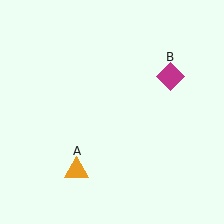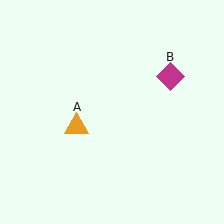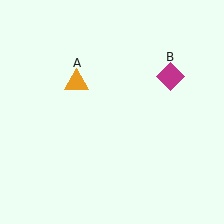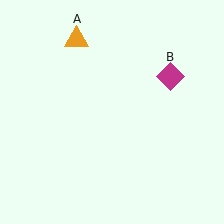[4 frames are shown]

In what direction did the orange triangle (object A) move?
The orange triangle (object A) moved up.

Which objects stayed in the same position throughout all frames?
Magenta diamond (object B) remained stationary.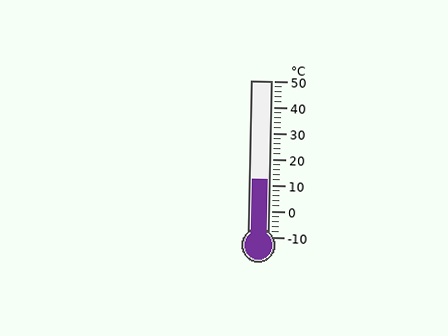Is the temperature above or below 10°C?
The temperature is above 10°C.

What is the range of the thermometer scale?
The thermometer scale ranges from -10°C to 50°C.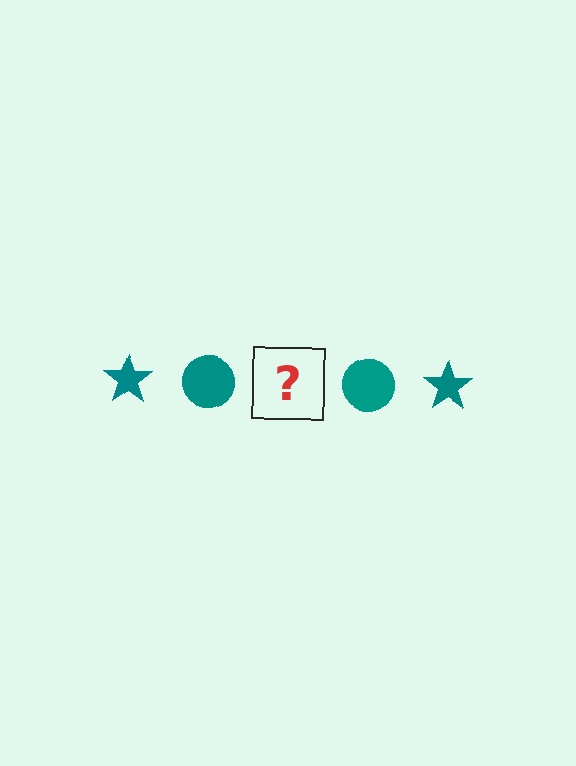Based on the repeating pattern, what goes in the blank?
The blank should be a teal star.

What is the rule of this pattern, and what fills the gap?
The rule is that the pattern cycles through star, circle shapes in teal. The gap should be filled with a teal star.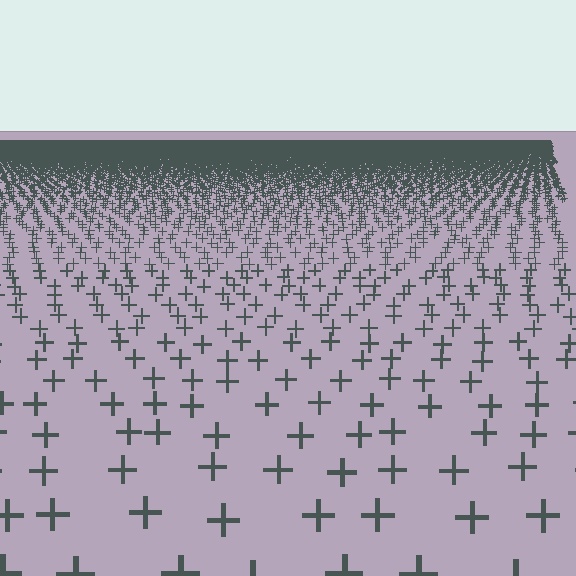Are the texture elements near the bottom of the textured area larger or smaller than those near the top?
Larger. Near the bottom, elements are closer to the viewer and appear at a bigger on-screen size.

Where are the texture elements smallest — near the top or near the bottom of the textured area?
Near the top.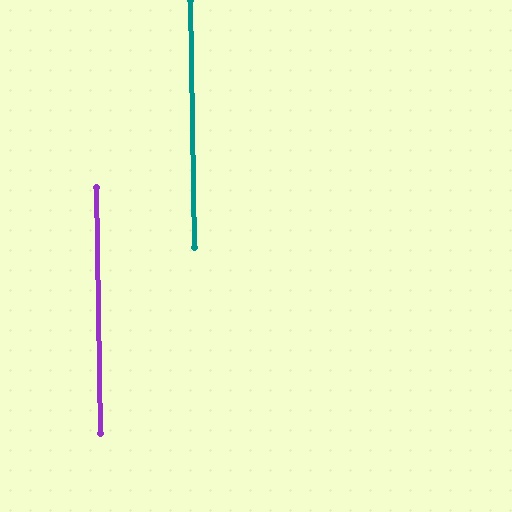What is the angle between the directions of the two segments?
Approximately 0 degrees.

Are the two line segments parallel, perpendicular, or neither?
Parallel — their directions differ by only 0.0°.